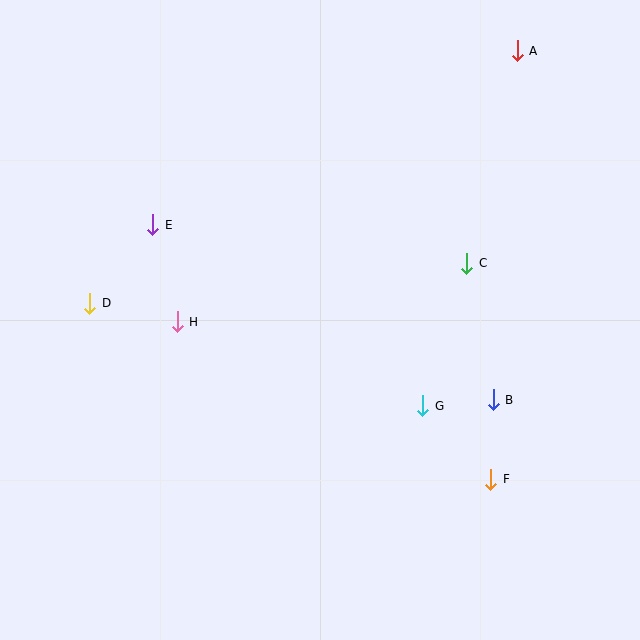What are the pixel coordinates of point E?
Point E is at (153, 225).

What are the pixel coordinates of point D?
Point D is at (90, 303).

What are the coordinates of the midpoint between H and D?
The midpoint between H and D is at (134, 312).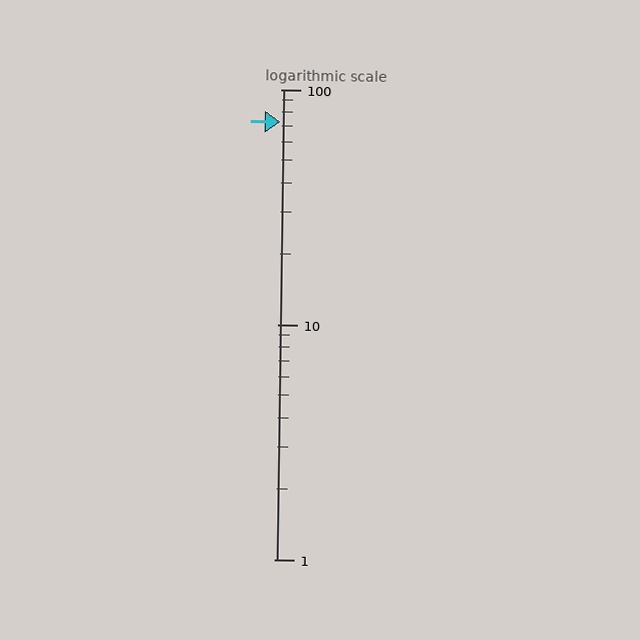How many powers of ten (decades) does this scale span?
The scale spans 2 decades, from 1 to 100.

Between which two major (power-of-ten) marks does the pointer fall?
The pointer is between 10 and 100.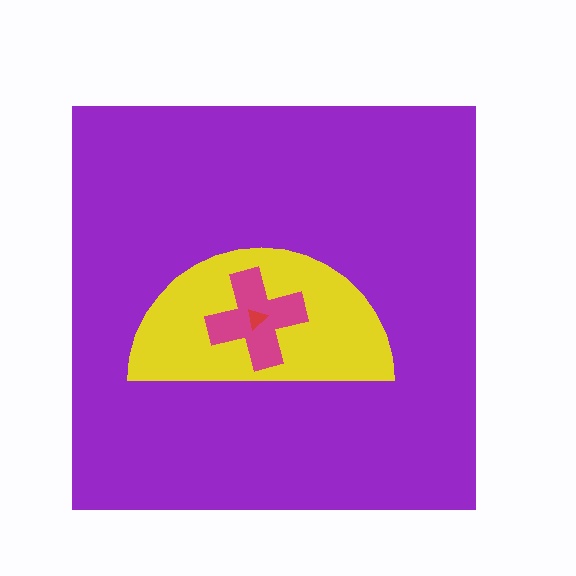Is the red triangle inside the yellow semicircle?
Yes.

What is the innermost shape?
The red triangle.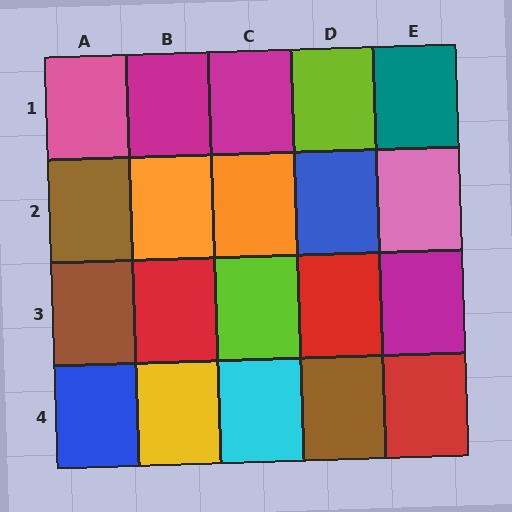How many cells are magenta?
3 cells are magenta.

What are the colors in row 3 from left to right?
Brown, red, lime, red, magenta.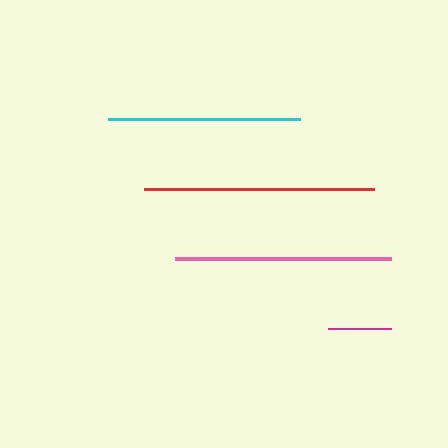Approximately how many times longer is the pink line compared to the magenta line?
The pink line is approximately 3.5 times the length of the magenta line.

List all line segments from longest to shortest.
From longest to shortest: red, pink, cyan, magenta.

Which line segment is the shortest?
The magenta line is the shortest at approximately 62 pixels.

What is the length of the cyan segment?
The cyan segment is approximately 192 pixels long.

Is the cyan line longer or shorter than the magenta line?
The cyan line is longer than the magenta line.